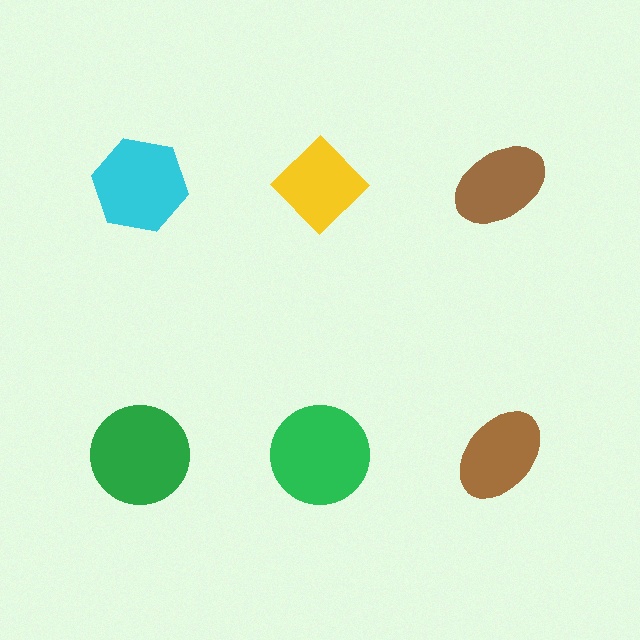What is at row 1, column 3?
A brown ellipse.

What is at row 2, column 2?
A green circle.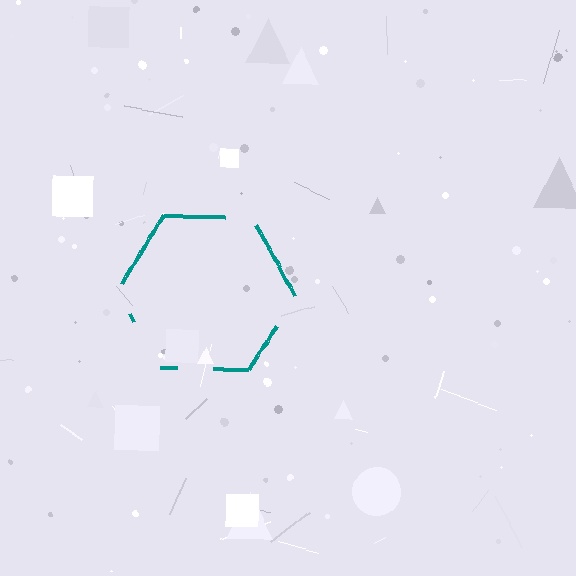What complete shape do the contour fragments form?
The contour fragments form a hexagon.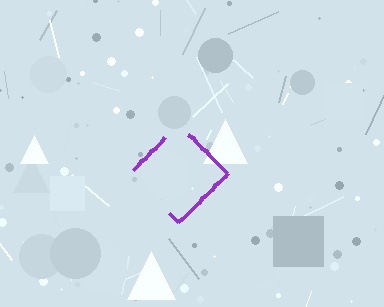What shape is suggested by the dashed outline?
The dashed outline suggests a diamond.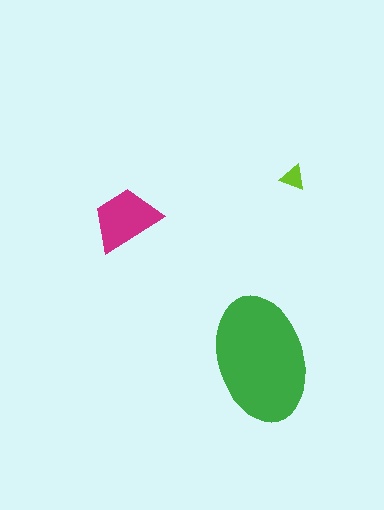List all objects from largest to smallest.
The green ellipse, the magenta trapezoid, the lime triangle.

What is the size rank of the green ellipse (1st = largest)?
1st.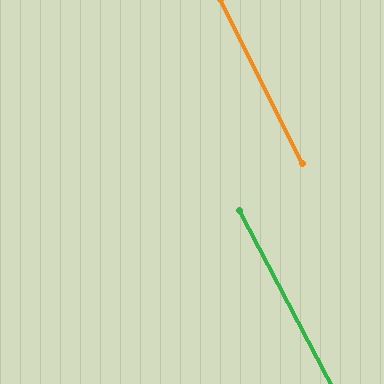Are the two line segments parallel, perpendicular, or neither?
Parallel — their directions differ by only 1.3°.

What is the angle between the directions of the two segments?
Approximately 1 degree.